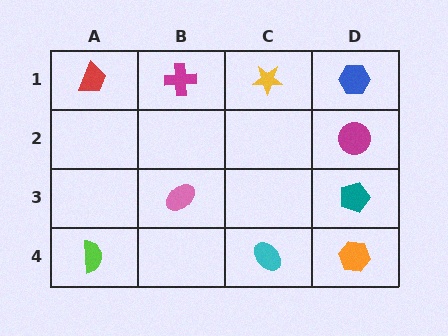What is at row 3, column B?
A pink ellipse.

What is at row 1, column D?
A blue hexagon.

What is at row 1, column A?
A red trapezoid.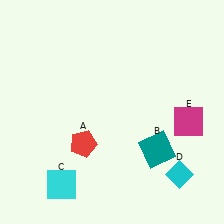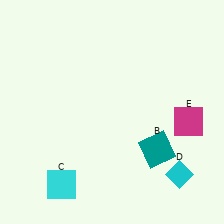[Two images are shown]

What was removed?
The red pentagon (A) was removed in Image 2.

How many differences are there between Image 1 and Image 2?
There is 1 difference between the two images.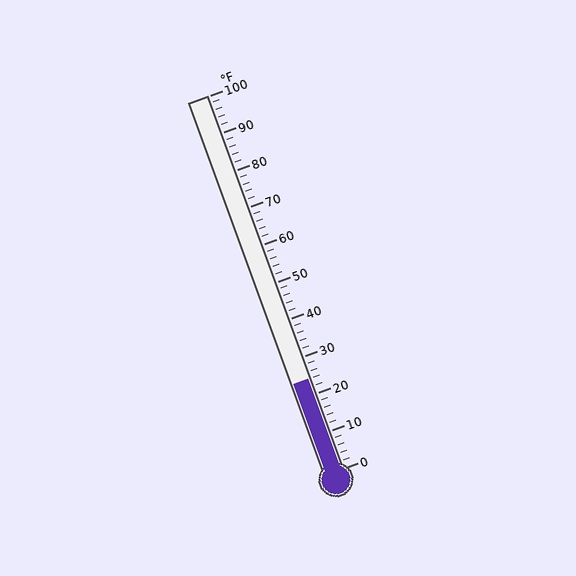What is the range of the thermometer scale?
The thermometer scale ranges from 0°F to 100°F.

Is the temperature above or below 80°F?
The temperature is below 80°F.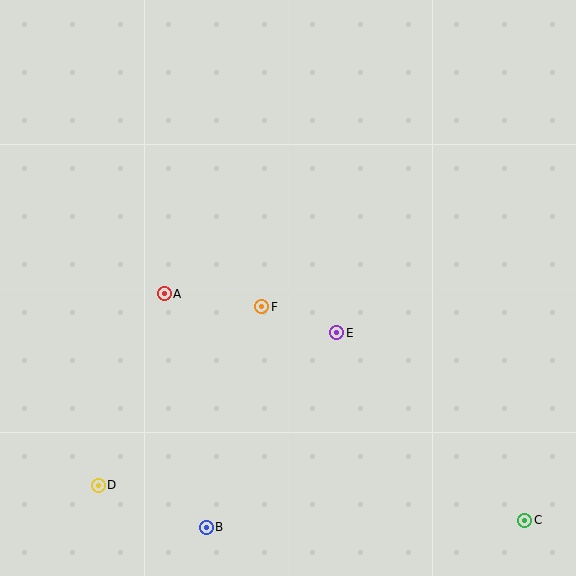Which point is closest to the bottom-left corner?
Point D is closest to the bottom-left corner.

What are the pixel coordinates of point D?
Point D is at (98, 485).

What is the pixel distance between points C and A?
The distance between C and A is 425 pixels.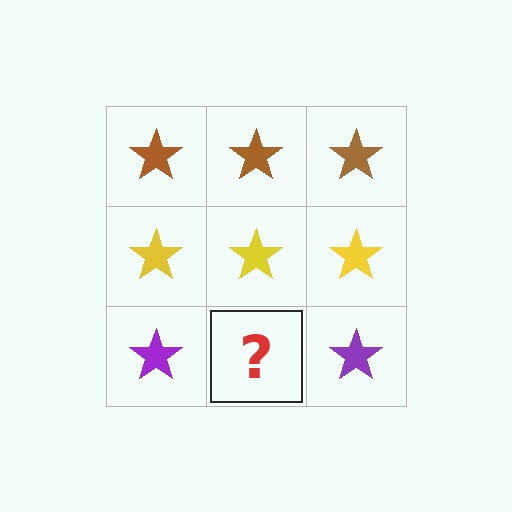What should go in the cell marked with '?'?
The missing cell should contain a purple star.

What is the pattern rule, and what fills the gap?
The rule is that each row has a consistent color. The gap should be filled with a purple star.